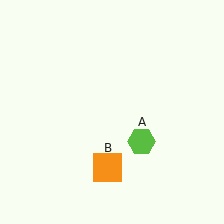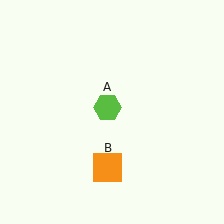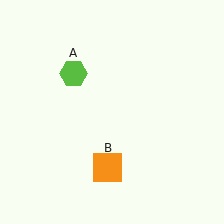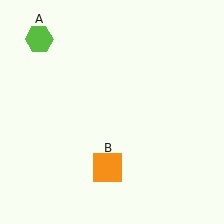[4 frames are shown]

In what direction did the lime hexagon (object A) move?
The lime hexagon (object A) moved up and to the left.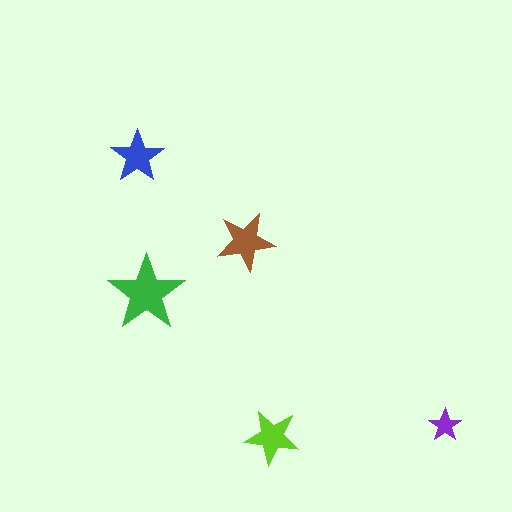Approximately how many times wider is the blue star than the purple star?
About 1.5 times wider.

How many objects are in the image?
There are 5 objects in the image.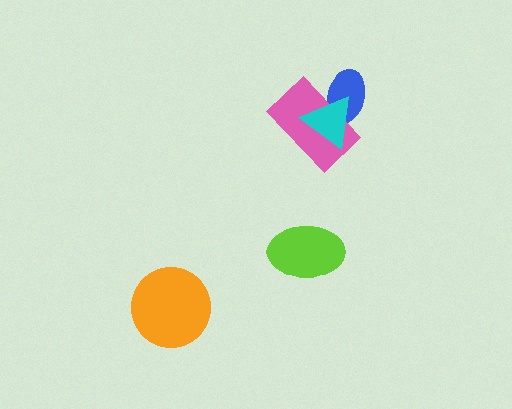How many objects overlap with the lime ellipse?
0 objects overlap with the lime ellipse.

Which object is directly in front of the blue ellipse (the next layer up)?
The pink rectangle is directly in front of the blue ellipse.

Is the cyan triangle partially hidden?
No, no other shape covers it.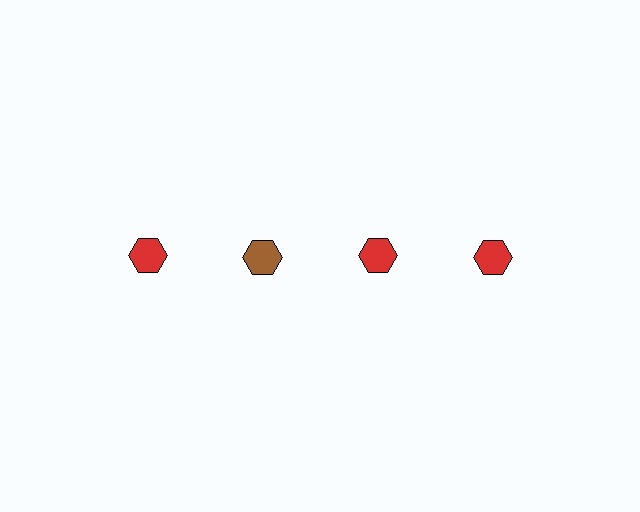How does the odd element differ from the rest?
It has a different color: brown instead of red.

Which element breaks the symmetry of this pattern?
The brown hexagon in the top row, second from left column breaks the symmetry. All other shapes are red hexagons.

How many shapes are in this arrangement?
There are 4 shapes arranged in a grid pattern.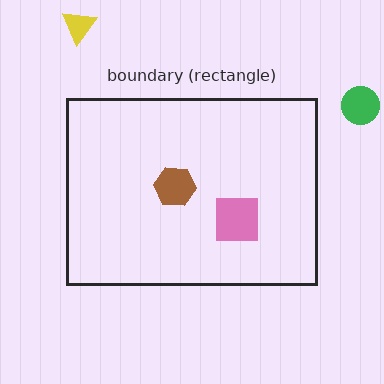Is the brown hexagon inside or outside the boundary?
Inside.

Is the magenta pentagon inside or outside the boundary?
Inside.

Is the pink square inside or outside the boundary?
Inside.